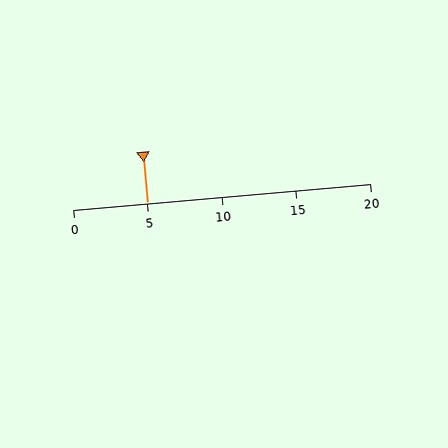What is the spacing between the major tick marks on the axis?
The major ticks are spaced 5 apart.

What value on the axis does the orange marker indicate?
The marker indicates approximately 5.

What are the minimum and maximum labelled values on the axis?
The axis runs from 0 to 20.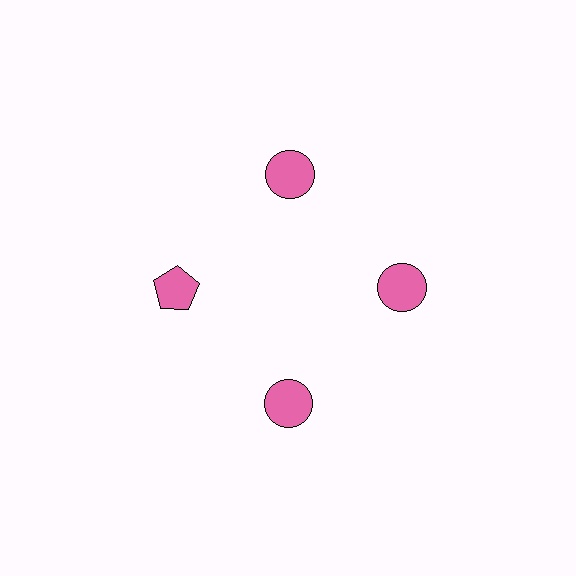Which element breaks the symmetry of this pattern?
The pink pentagon at roughly the 9 o'clock position breaks the symmetry. All other shapes are pink circles.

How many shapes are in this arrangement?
There are 4 shapes arranged in a ring pattern.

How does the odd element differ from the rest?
It has a different shape: pentagon instead of circle.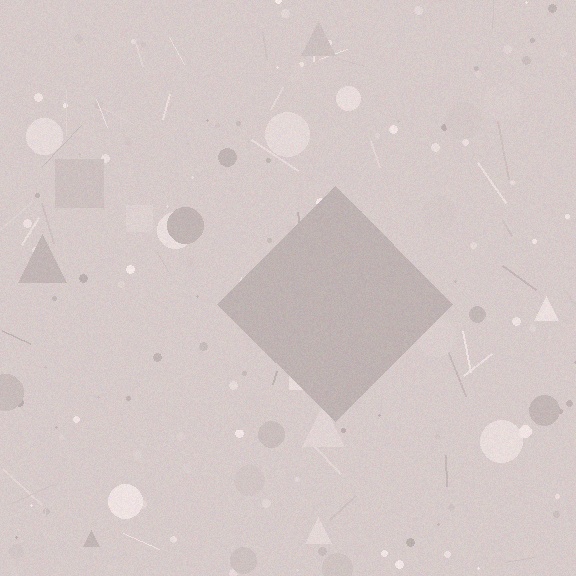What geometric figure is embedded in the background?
A diamond is embedded in the background.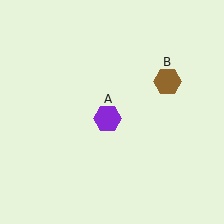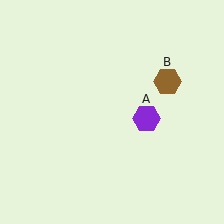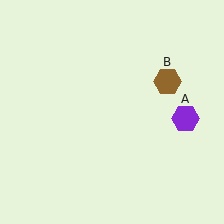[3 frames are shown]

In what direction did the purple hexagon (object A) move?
The purple hexagon (object A) moved right.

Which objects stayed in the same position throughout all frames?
Brown hexagon (object B) remained stationary.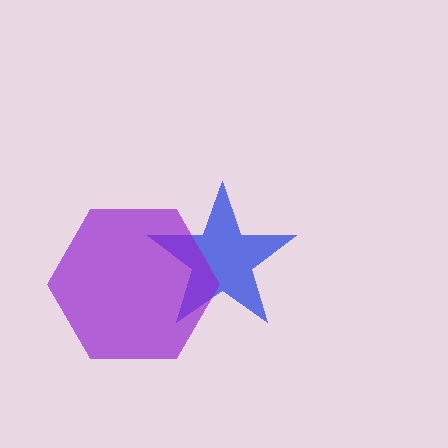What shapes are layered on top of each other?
The layered shapes are: a blue star, a purple hexagon.